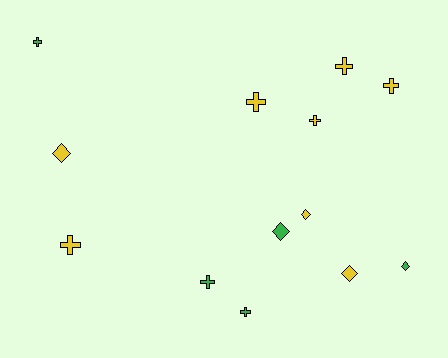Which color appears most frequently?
Yellow, with 8 objects.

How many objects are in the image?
There are 13 objects.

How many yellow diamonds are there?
There are 3 yellow diamonds.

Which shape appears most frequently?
Cross, with 8 objects.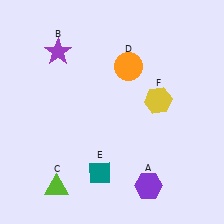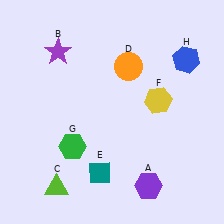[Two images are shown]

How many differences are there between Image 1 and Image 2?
There are 2 differences between the two images.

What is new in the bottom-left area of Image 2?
A green hexagon (G) was added in the bottom-left area of Image 2.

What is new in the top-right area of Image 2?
A blue hexagon (H) was added in the top-right area of Image 2.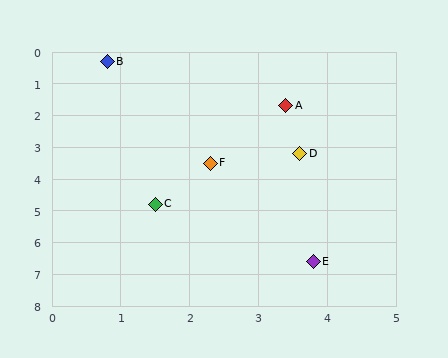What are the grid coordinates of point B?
Point B is at approximately (0.8, 0.3).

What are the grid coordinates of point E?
Point E is at approximately (3.8, 6.6).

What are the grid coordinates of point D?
Point D is at approximately (3.6, 3.2).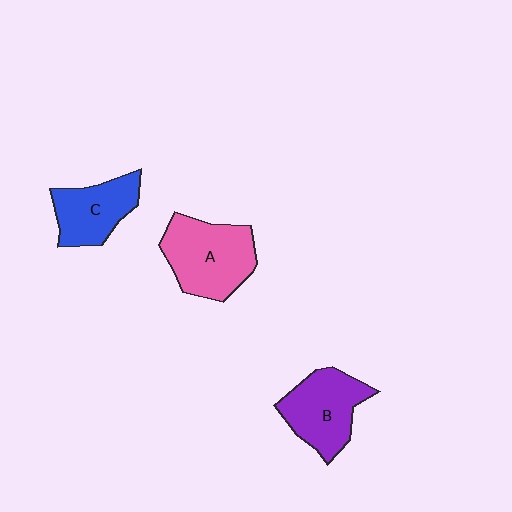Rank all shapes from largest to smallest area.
From largest to smallest: A (pink), B (purple), C (blue).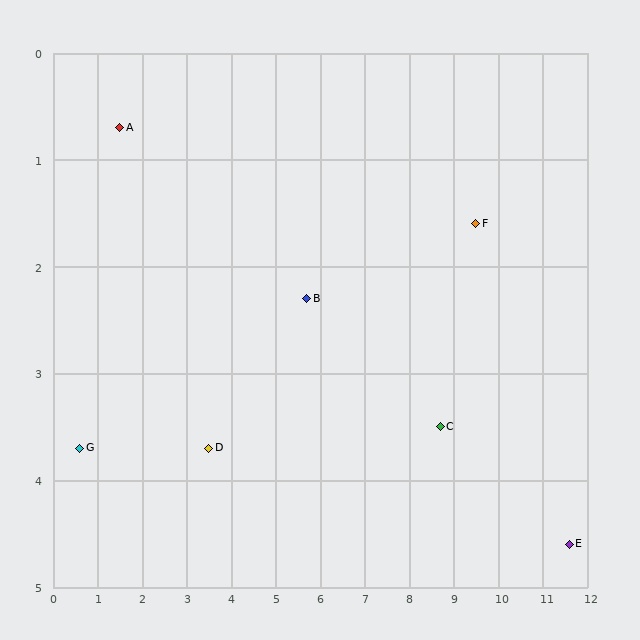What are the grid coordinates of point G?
Point G is at approximately (0.6, 3.7).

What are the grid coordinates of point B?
Point B is at approximately (5.7, 2.3).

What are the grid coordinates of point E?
Point E is at approximately (11.6, 4.6).